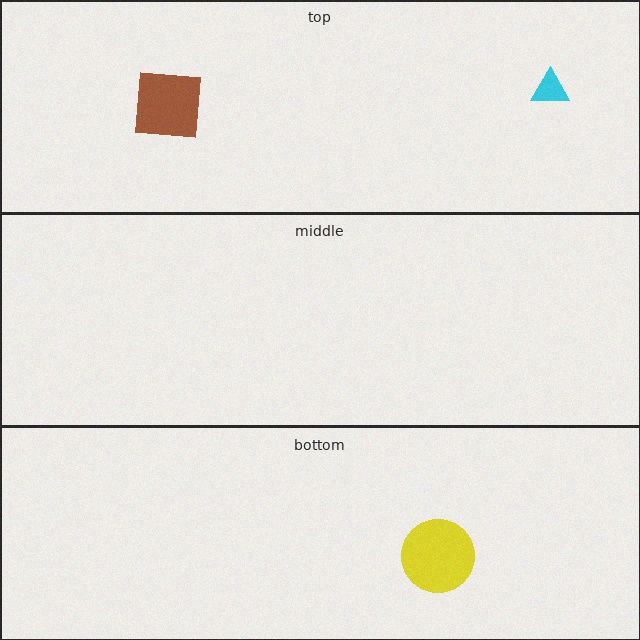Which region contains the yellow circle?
The bottom region.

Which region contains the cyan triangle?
The top region.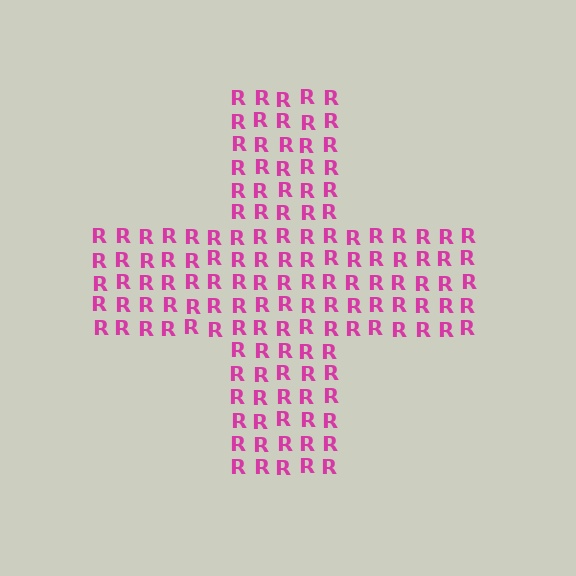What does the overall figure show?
The overall figure shows a cross.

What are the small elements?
The small elements are letter R's.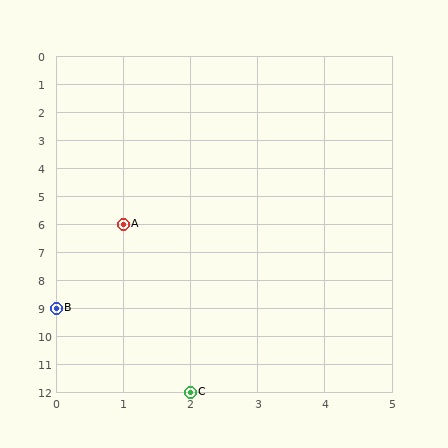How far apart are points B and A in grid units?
Points B and A are 1 column and 3 rows apart (about 3.2 grid units diagonally).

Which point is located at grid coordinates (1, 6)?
Point A is at (1, 6).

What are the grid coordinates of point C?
Point C is at grid coordinates (2, 12).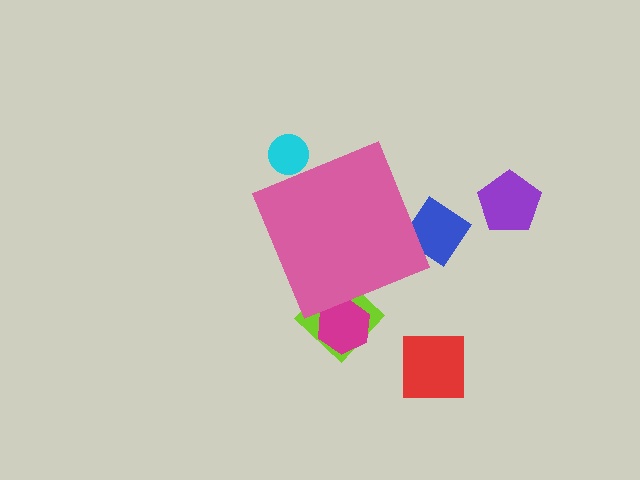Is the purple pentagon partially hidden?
No, the purple pentagon is fully visible.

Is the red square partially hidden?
No, the red square is fully visible.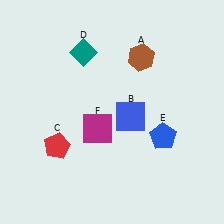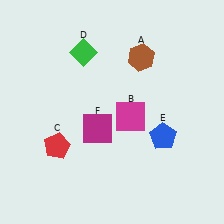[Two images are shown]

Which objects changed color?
B changed from blue to magenta. D changed from teal to green.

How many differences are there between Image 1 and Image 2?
There are 2 differences between the two images.